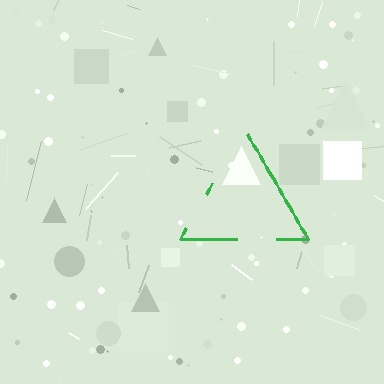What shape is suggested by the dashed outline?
The dashed outline suggests a triangle.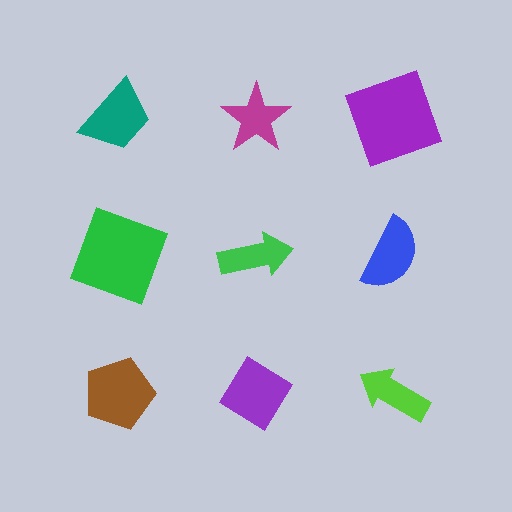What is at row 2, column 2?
A green arrow.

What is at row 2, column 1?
A green square.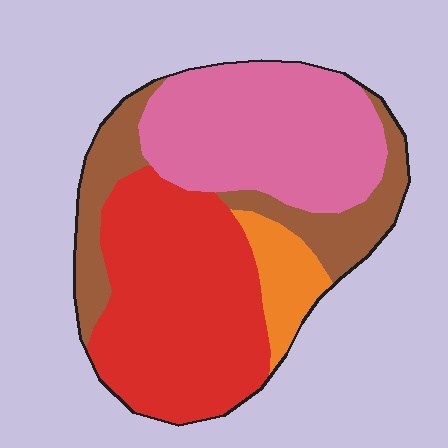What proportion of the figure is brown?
Brown takes up less than a quarter of the figure.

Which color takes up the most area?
Red, at roughly 40%.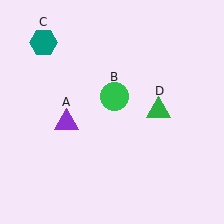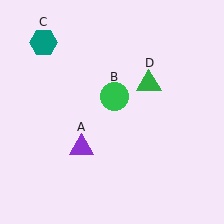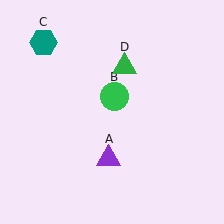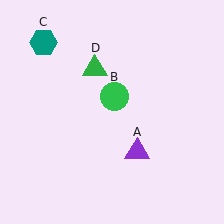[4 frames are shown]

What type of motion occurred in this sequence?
The purple triangle (object A), green triangle (object D) rotated counterclockwise around the center of the scene.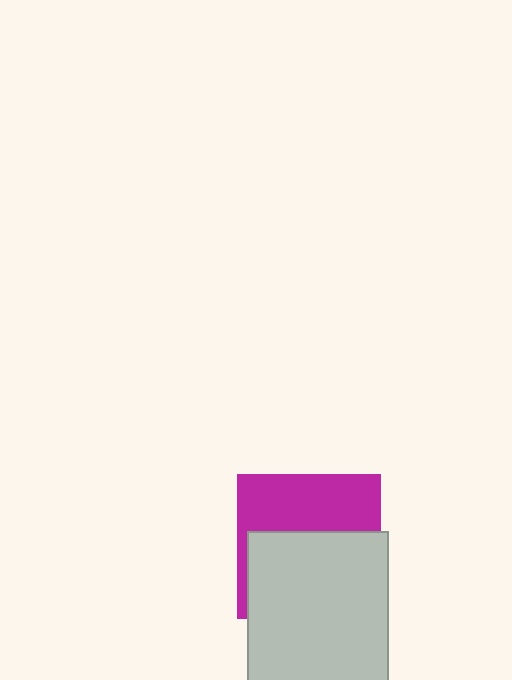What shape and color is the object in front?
The object in front is a light gray rectangle.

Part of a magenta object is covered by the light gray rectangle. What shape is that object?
It is a square.